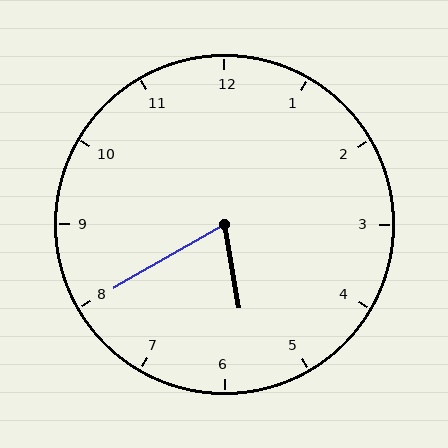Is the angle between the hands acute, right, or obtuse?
It is acute.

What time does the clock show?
5:40.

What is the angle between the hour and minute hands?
Approximately 70 degrees.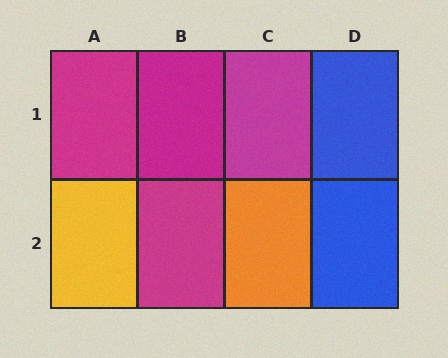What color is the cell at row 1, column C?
Magenta.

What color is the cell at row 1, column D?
Blue.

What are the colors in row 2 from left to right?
Yellow, magenta, orange, blue.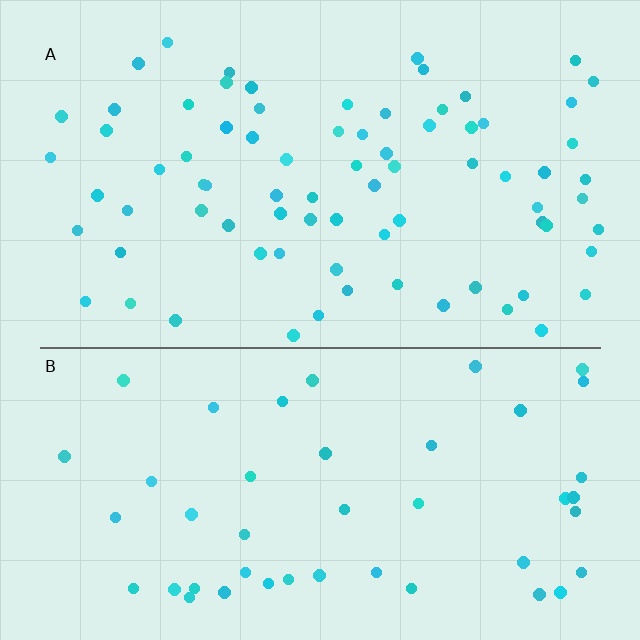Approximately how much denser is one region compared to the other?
Approximately 1.7× — region A over region B.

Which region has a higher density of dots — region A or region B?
A (the top).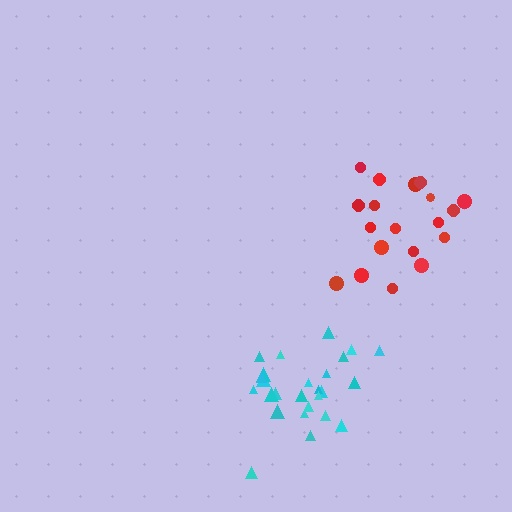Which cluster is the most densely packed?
Cyan.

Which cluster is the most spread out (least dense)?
Red.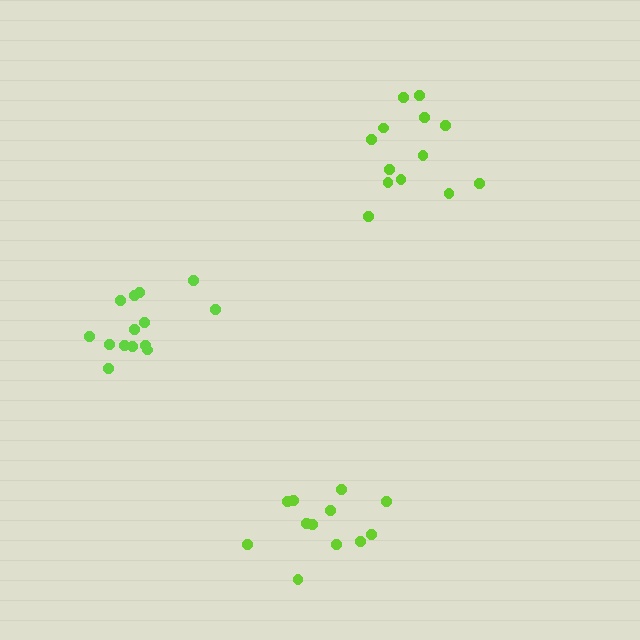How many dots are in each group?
Group 1: 14 dots, Group 2: 12 dots, Group 3: 13 dots (39 total).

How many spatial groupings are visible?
There are 3 spatial groupings.